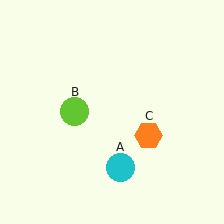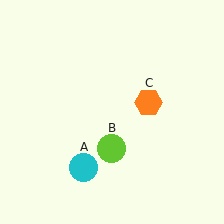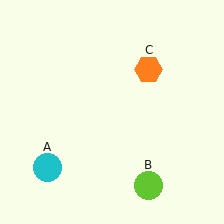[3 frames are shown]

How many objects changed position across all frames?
3 objects changed position: cyan circle (object A), lime circle (object B), orange hexagon (object C).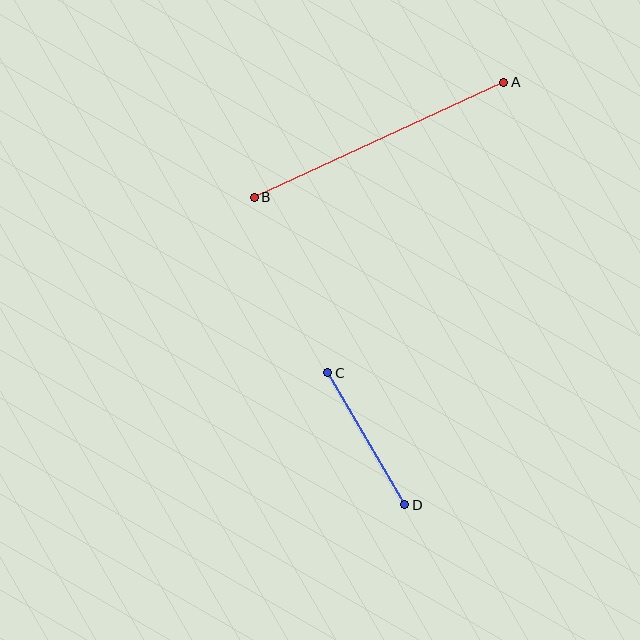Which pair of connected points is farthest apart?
Points A and B are farthest apart.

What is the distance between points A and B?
The distance is approximately 275 pixels.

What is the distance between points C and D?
The distance is approximately 153 pixels.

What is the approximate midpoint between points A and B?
The midpoint is at approximately (379, 140) pixels.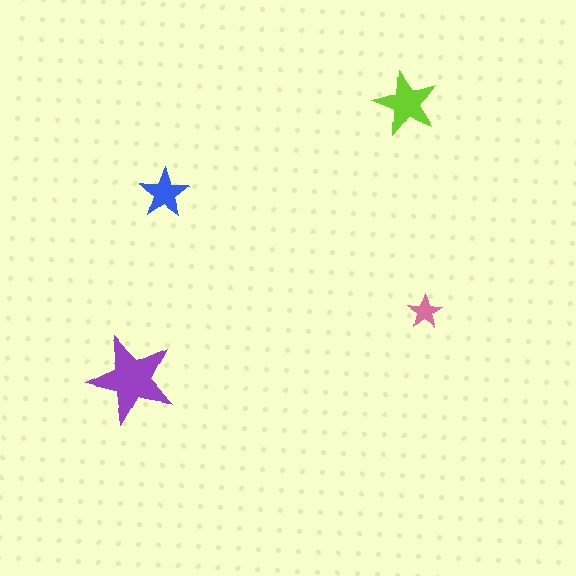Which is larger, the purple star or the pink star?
The purple one.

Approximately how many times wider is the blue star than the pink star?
About 1.5 times wider.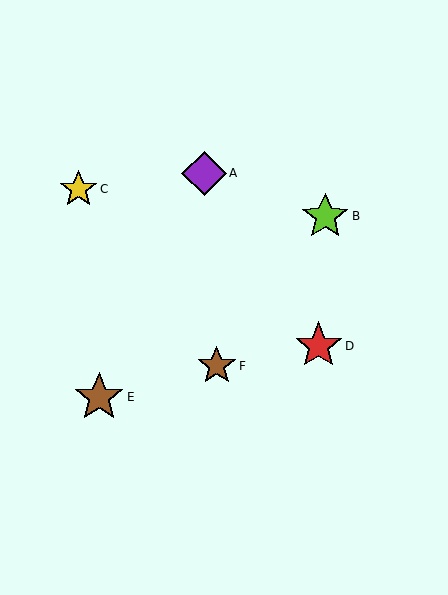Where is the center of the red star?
The center of the red star is at (319, 346).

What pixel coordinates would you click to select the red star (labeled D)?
Click at (319, 346) to select the red star D.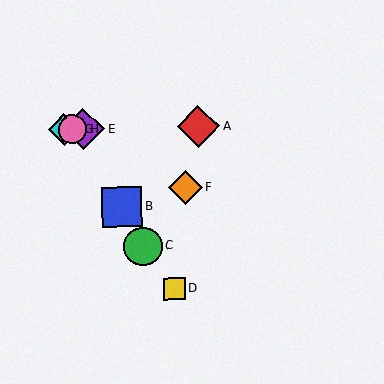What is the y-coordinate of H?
Object H is at y≈129.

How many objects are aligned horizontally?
4 objects (A, E, G, H) are aligned horizontally.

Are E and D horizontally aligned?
No, E is at y≈129 and D is at y≈289.